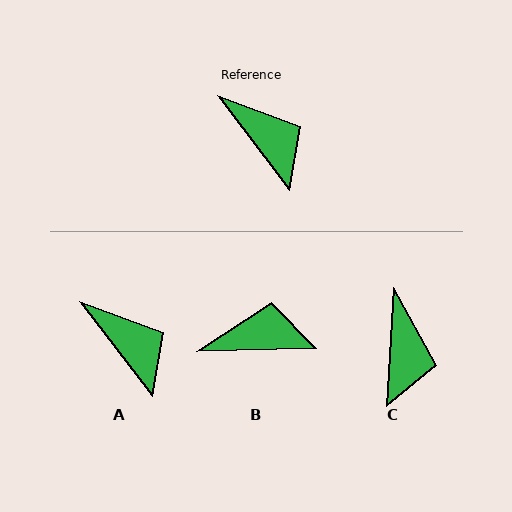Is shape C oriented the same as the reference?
No, it is off by about 41 degrees.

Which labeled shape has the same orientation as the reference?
A.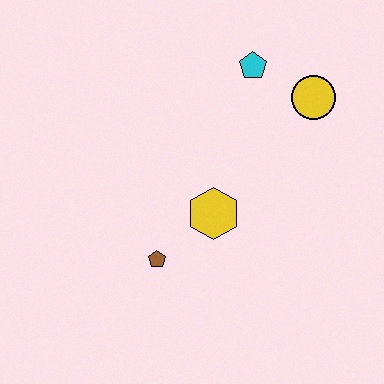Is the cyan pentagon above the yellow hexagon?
Yes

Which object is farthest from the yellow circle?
The brown pentagon is farthest from the yellow circle.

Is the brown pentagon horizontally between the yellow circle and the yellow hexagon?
No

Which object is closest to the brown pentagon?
The yellow hexagon is closest to the brown pentagon.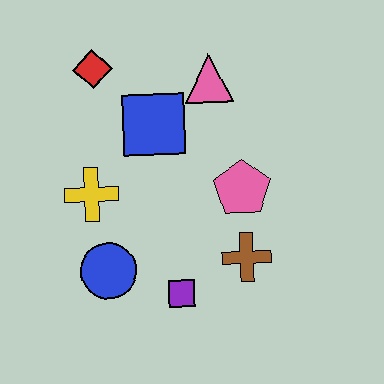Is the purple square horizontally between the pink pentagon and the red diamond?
Yes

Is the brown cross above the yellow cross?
No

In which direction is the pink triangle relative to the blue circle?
The pink triangle is above the blue circle.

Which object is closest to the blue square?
The pink triangle is closest to the blue square.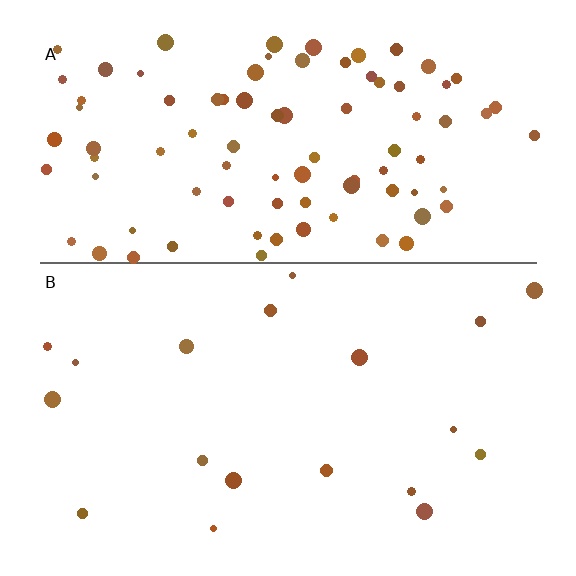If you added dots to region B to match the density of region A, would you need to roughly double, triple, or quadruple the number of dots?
Approximately quadruple.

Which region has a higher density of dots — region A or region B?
A (the top).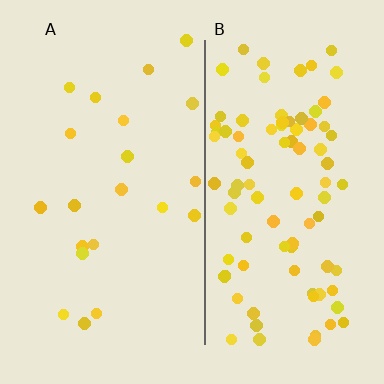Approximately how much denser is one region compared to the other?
Approximately 4.3× — region B over region A.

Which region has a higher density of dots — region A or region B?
B (the right).